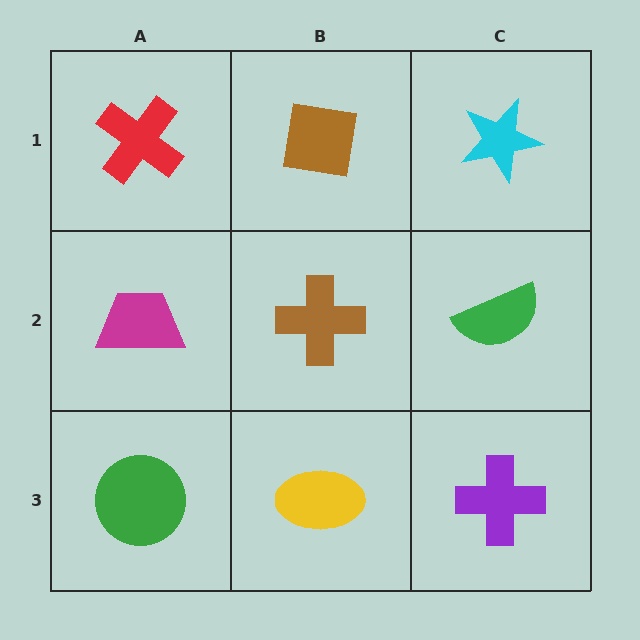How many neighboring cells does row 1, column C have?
2.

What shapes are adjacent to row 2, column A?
A red cross (row 1, column A), a green circle (row 3, column A), a brown cross (row 2, column B).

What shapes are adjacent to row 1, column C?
A green semicircle (row 2, column C), a brown square (row 1, column B).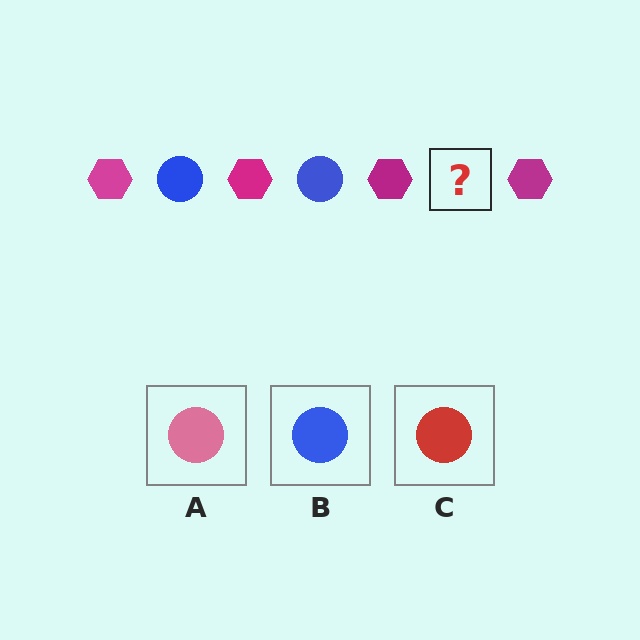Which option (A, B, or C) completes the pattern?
B.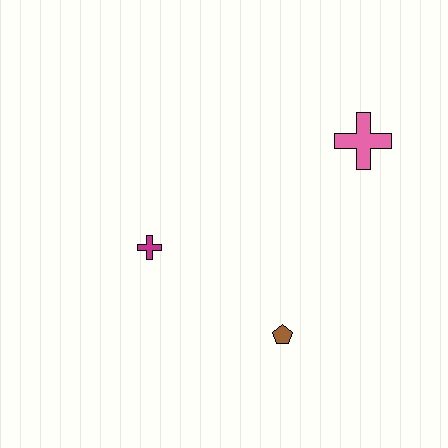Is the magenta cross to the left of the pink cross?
Yes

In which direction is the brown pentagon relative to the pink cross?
The brown pentagon is below the pink cross.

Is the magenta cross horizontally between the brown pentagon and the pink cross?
No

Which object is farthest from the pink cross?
The magenta cross is farthest from the pink cross.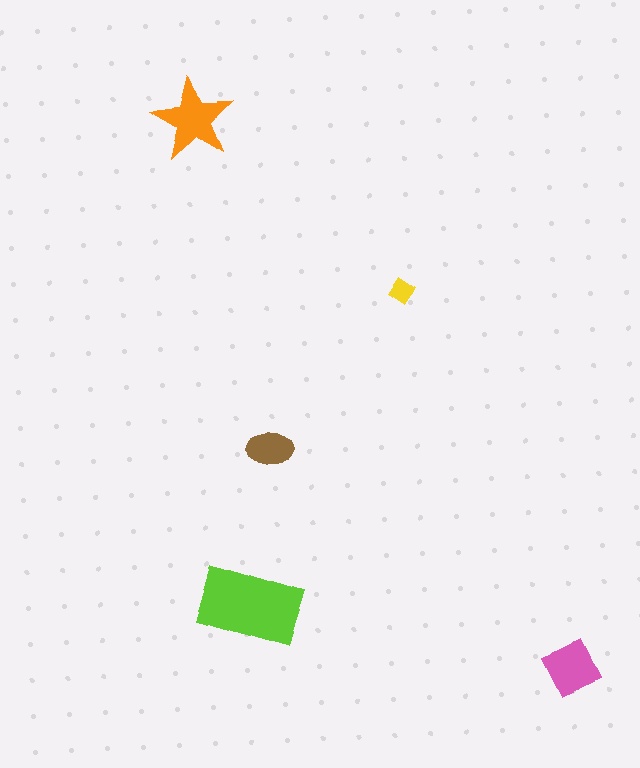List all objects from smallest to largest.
The yellow diamond, the brown ellipse, the pink square, the orange star, the lime rectangle.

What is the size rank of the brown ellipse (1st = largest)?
4th.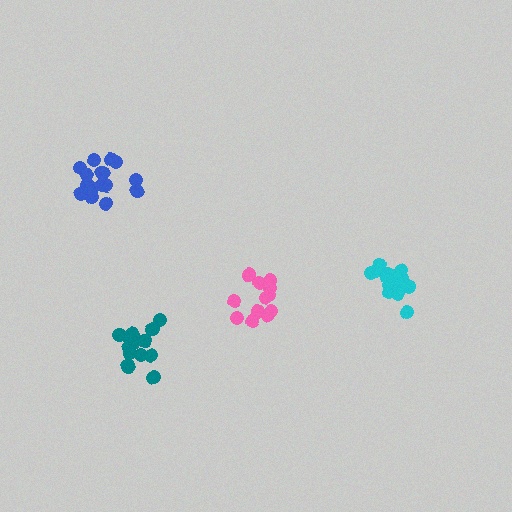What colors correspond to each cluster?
The clusters are colored: pink, teal, blue, cyan.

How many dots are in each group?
Group 1: 12 dots, Group 2: 14 dots, Group 3: 17 dots, Group 4: 17 dots (60 total).